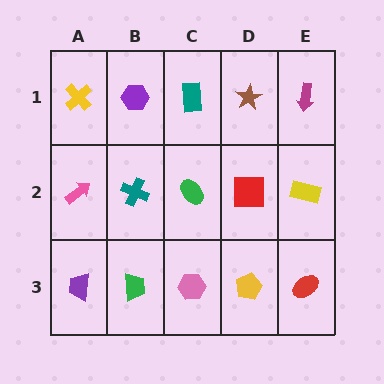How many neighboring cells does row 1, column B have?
3.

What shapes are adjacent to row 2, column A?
A yellow cross (row 1, column A), a purple trapezoid (row 3, column A), a teal cross (row 2, column B).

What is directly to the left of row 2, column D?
A green ellipse.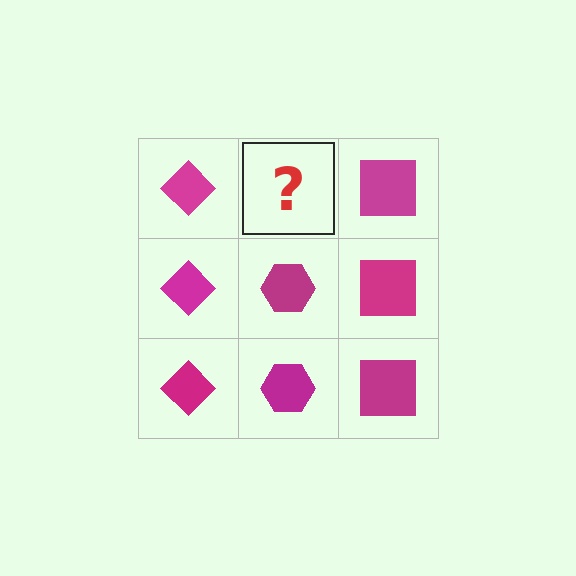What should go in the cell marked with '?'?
The missing cell should contain a magenta hexagon.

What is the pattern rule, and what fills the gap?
The rule is that each column has a consistent shape. The gap should be filled with a magenta hexagon.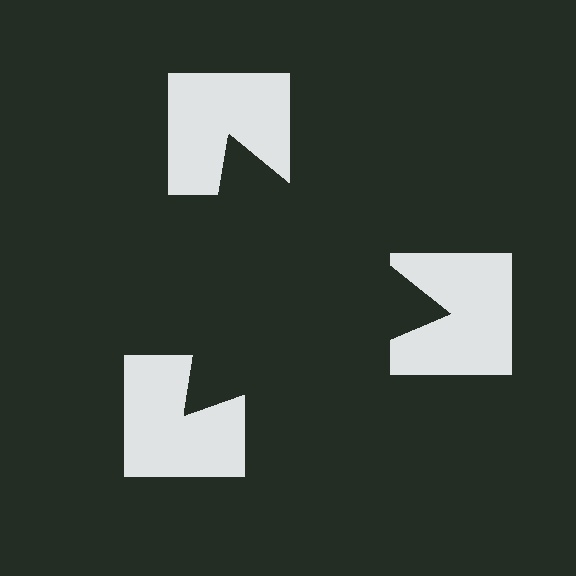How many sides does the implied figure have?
3 sides.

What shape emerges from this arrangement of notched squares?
An illusory triangle — its edges are inferred from the aligned wedge cuts in the notched squares, not physically drawn.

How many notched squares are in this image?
There are 3 — one at each vertex of the illusory triangle.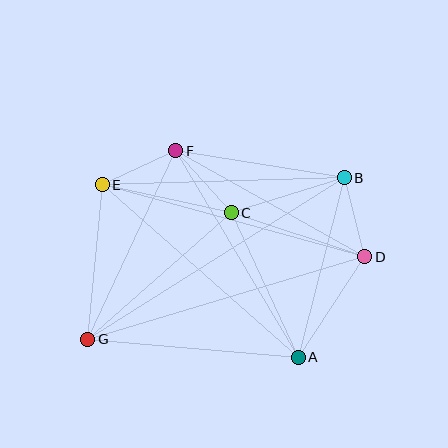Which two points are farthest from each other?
Points B and G are farthest from each other.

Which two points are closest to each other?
Points E and F are closest to each other.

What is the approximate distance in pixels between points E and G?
The distance between E and G is approximately 155 pixels.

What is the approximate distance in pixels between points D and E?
The distance between D and E is approximately 272 pixels.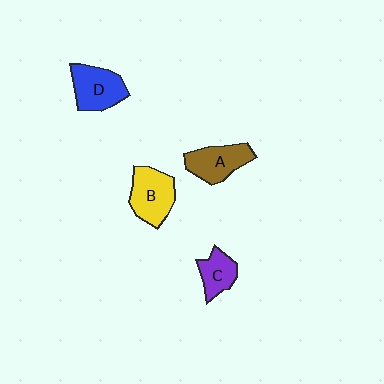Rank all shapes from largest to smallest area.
From largest to smallest: B (yellow), D (blue), A (brown), C (purple).